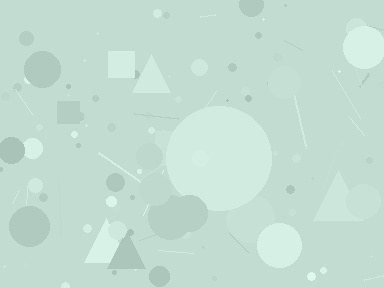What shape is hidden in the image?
A circle is hidden in the image.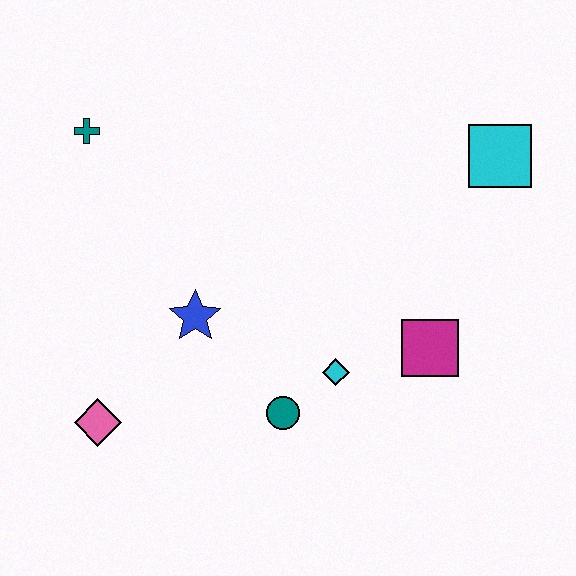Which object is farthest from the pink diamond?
The cyan square is farthest from the pink diamond.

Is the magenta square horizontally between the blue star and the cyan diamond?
No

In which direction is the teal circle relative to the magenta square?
The teal circle is to the left of the magenta square.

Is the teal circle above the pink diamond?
Yes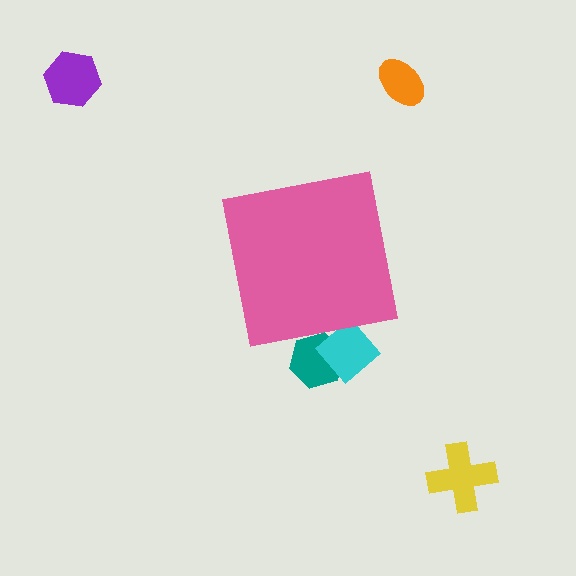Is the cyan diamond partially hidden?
Yes, the cyan diamond is partially hidden behind the pink square.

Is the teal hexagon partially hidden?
Yes, the teal hexagon is partially hidden behind the pink square.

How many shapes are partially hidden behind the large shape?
2 shapes are partially hidden.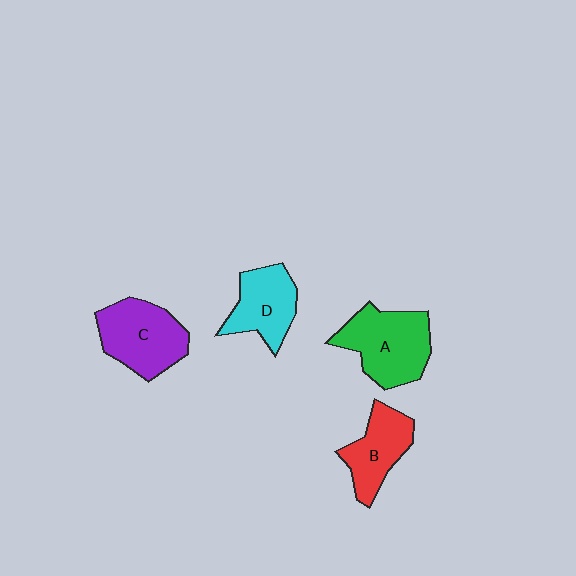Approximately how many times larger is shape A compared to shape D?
Approximately 1.3 times.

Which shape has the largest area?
Shape A (green).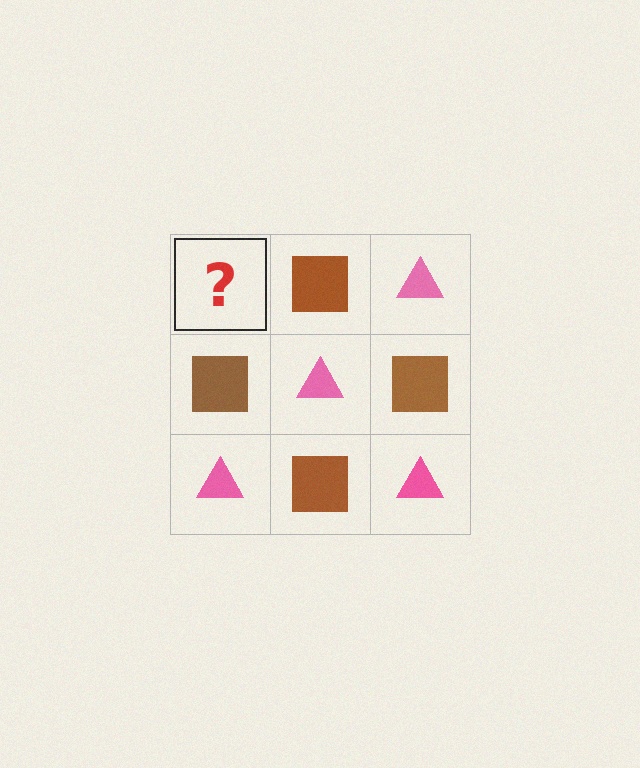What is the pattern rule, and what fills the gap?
The rule is that it alternates pink triangle and brown square in a checkerboard pattern. The gap should be filled with a pink triangle.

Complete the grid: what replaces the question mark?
The question mark should be replaced with a pink triangle.